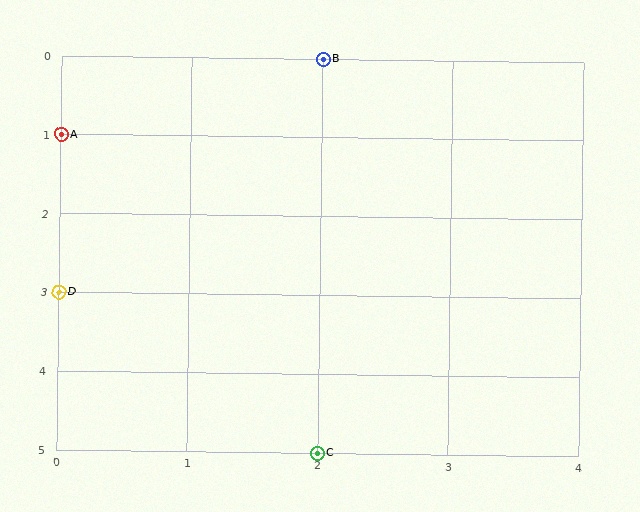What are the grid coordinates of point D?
Point D is at grid coordinates (0, 3).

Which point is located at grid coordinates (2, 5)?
Point C is at (2, 5).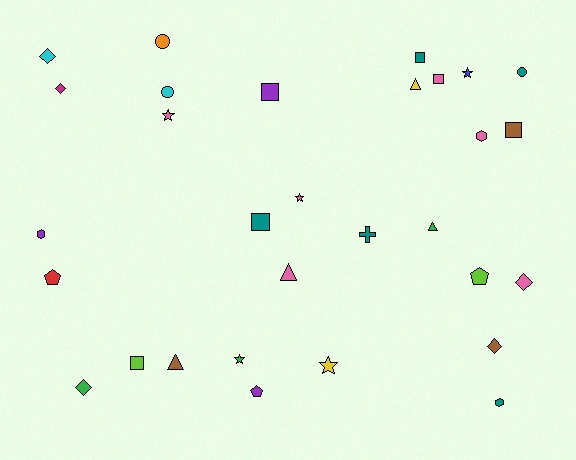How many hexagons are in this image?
There are 3 hexagons.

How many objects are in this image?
There are 30 objects.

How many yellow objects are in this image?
There are 2 yellow objects.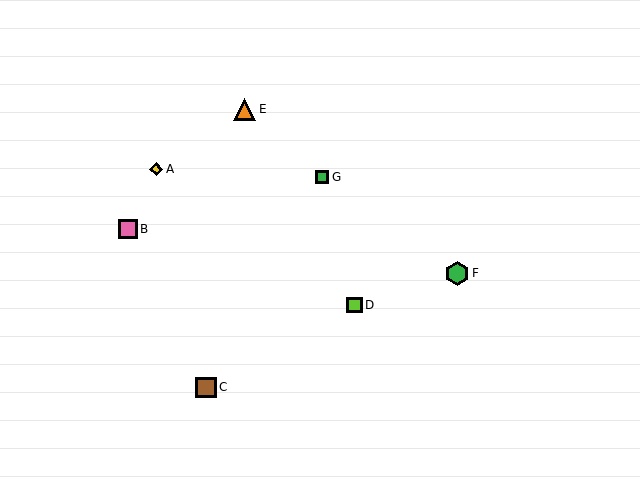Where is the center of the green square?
The center of the green square is at (322, 177).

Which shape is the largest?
The green hexagon (labeled F) is the largest.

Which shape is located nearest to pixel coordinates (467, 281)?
The green hexagon (labeled F) at (457, 273) is nearest to that location.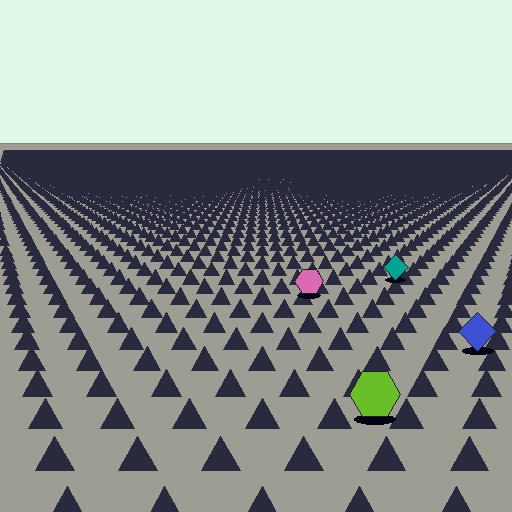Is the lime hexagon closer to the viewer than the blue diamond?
Yes. The lime hexagon is closer — you can tell from the texture gradient: the ground texture is coarser near it.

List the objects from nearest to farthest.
From nearest to farthest: the lime hexagon, the blue diamond, the pink hexagon, the teal diamond.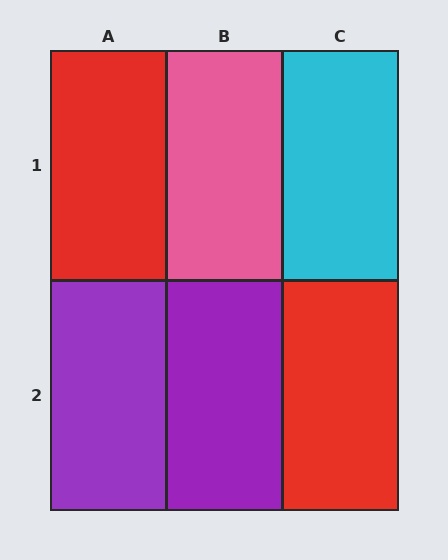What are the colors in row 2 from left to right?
Purple, purple, red.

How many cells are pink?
1 cell is pink.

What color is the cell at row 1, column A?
Red.